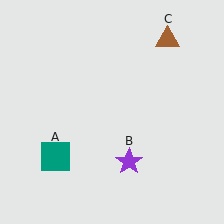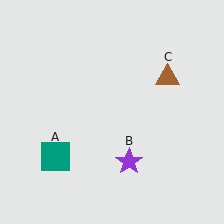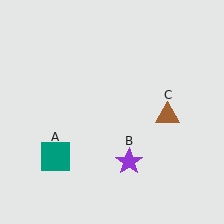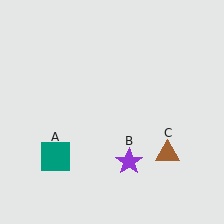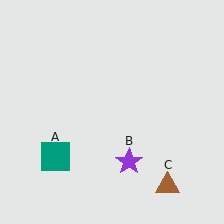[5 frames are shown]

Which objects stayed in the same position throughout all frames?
Teal square (object A) and purple star (object B) remained stationary.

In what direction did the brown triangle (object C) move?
The brown triangle (object C) moved down.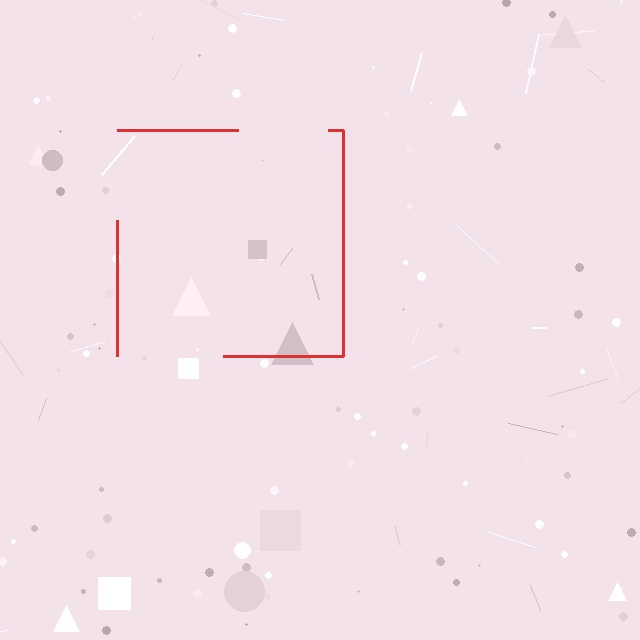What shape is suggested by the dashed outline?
The dashed outline suggests a square.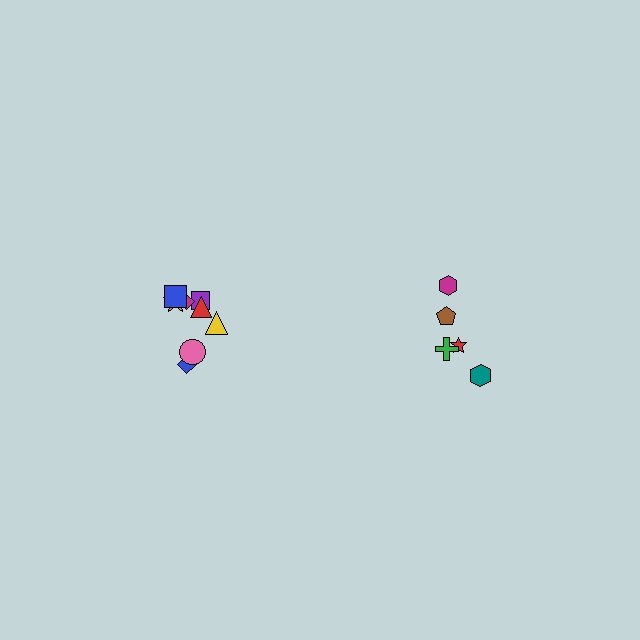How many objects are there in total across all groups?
There are 13 objects.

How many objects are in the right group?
There are 5 objects.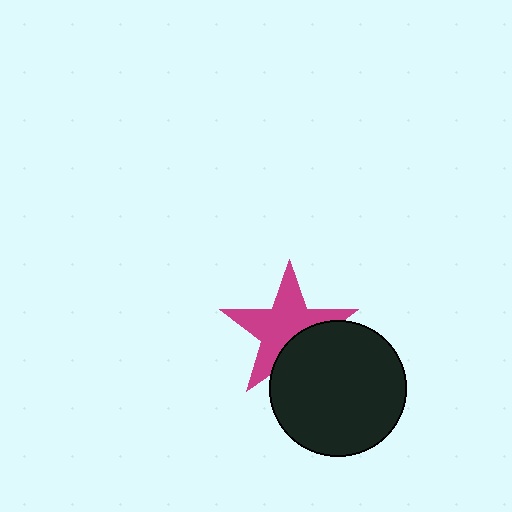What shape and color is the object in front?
The object in front is a black circle.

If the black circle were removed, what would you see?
You would see the complete magenta star.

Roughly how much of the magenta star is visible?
Most of it is visible (roughly 68%).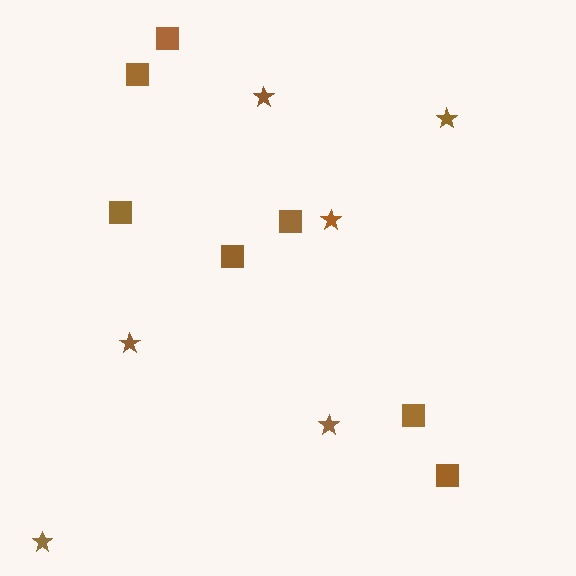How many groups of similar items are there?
There are 2 groups: one group of stars (6) and one group of squares (7).